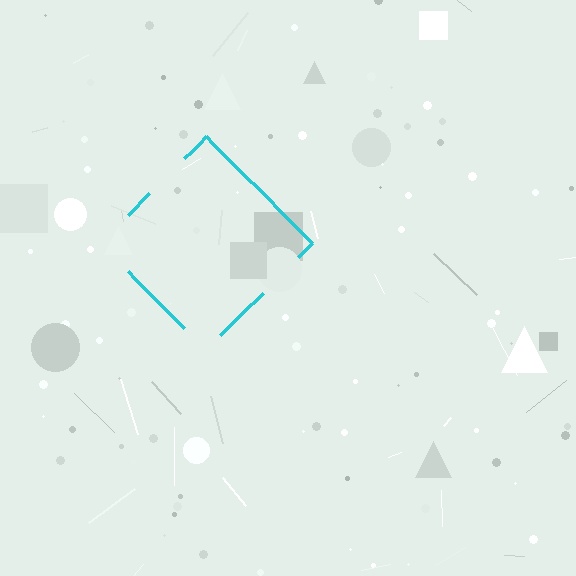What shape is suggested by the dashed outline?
The dashed outline suggests a diamond.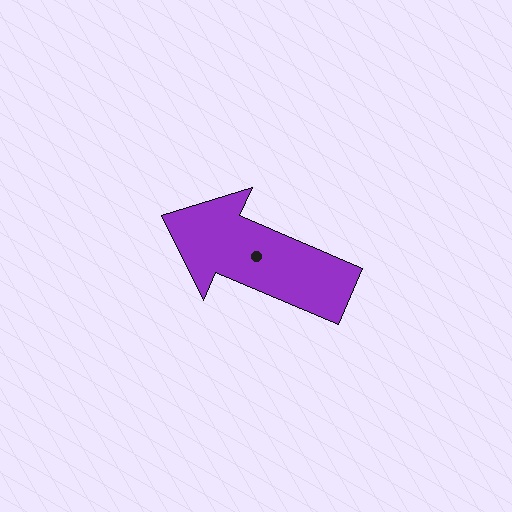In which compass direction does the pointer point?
Northwest.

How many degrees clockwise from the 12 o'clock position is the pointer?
Approximately 293 degrees.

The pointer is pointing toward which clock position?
Roughly 10 o'clock.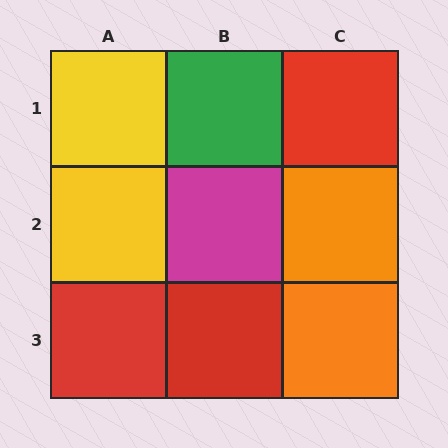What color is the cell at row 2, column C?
Orange.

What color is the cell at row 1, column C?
Red.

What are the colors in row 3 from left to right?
Red, red, orange.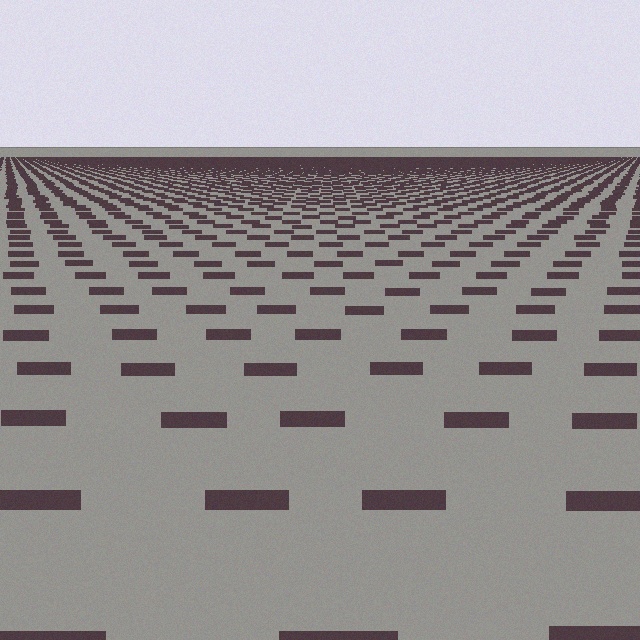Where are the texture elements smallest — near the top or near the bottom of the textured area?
Near the top.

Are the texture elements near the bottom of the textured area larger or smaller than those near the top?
Larger. Near the bottom, elements are closer to the viewer and appear at a bigger on-screen size.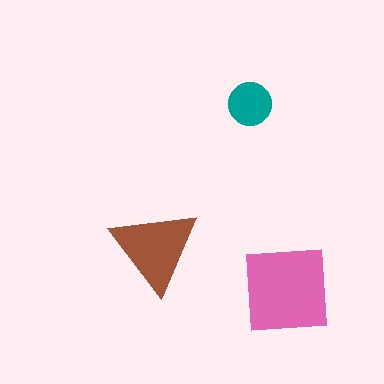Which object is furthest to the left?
The brown triangle is leftmost.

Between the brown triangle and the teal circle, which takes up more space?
The brown triangle.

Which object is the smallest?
The teal circle.